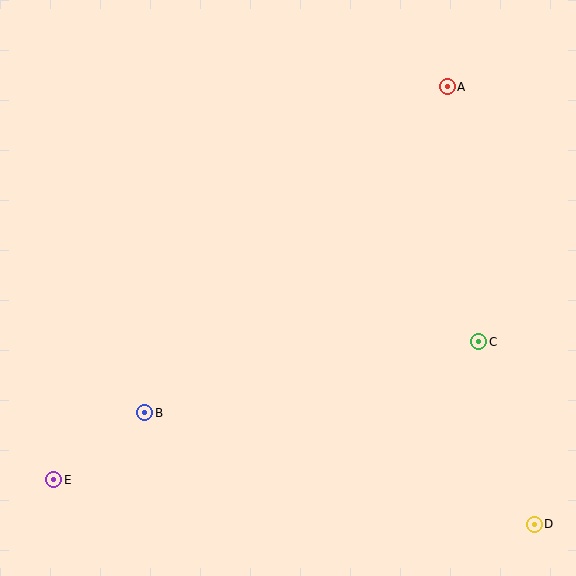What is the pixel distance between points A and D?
The distance between A and D is 446 pixels.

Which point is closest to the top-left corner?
Point B is closest to the top-left corner.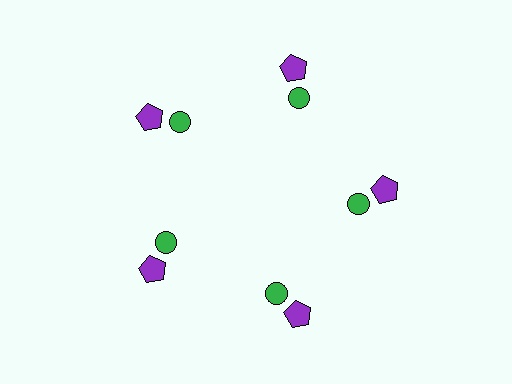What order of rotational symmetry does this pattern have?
This pattern has 5-fold rotational symmetry.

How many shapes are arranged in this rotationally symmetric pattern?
There are 10 shapes, arranged in 5 groups of 2.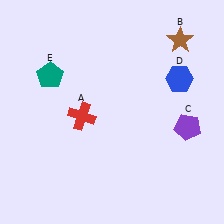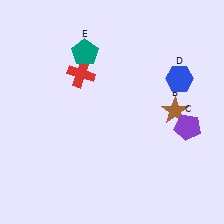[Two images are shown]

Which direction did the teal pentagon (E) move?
The teal pentagon (E) moved right.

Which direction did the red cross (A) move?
The red cross (A) moved up.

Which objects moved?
The objects that moved are: the red cross (A), the brown star (B), the teal pentagon (E).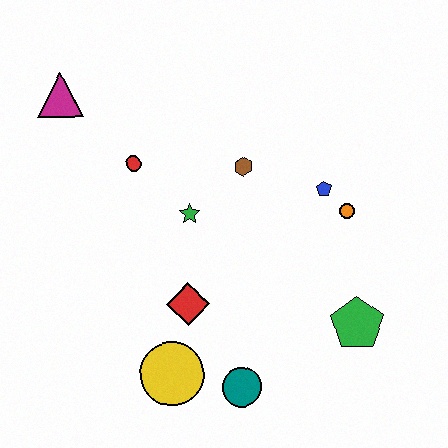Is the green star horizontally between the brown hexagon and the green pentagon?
No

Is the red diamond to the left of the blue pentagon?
Yes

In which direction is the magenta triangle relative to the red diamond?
The magenta triangle is above the red diamond.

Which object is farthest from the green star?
The green pentagon is farthest from the green star.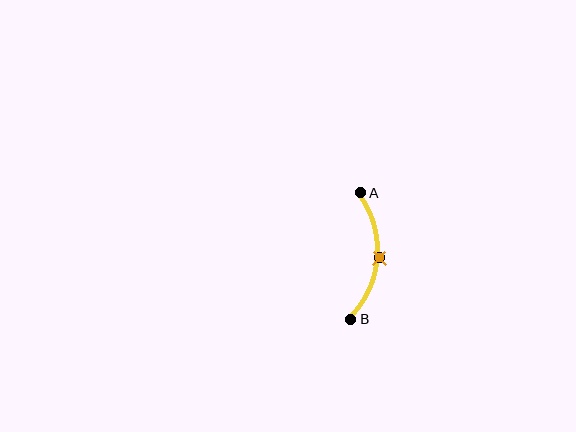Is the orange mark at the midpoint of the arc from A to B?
Yes. The orange mark lies on the arc at equal arc-length from both A and B — it is the arc midpoint.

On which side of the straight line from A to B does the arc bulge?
The arc bulges to the right of the straight line connecting A and B.